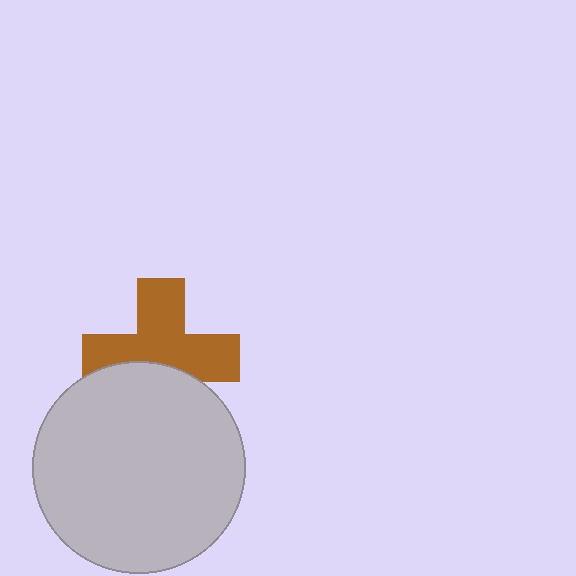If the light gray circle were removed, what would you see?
You would see the complete brown cross.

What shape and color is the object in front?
The object in front is a light gray circle.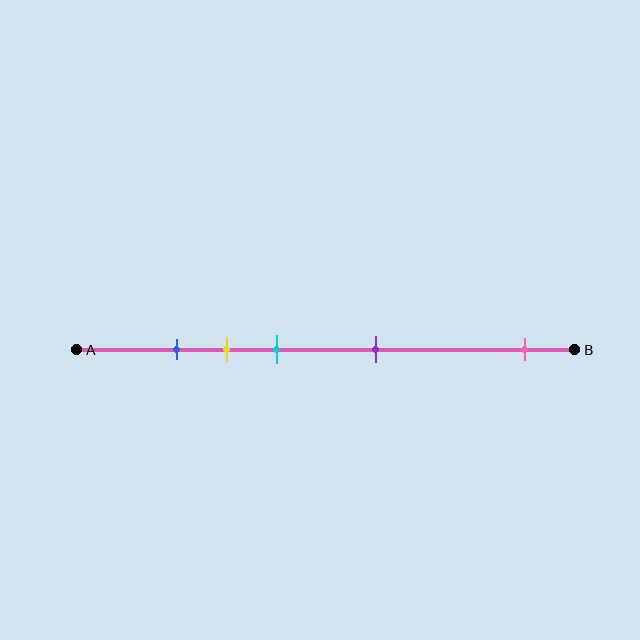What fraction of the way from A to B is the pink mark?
The pink mark is approximately 90% (0.9) of the way from A to B.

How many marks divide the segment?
There are 5 marks dividing the segment.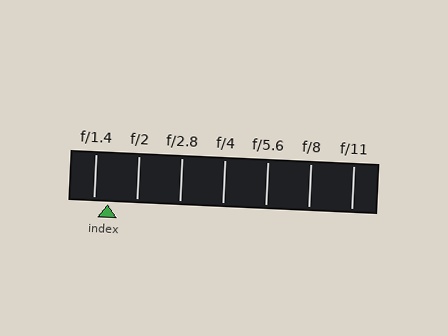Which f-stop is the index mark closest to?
The index mark is closest to f/1.4.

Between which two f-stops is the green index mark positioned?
The index mark is between f/1.4 and f/2.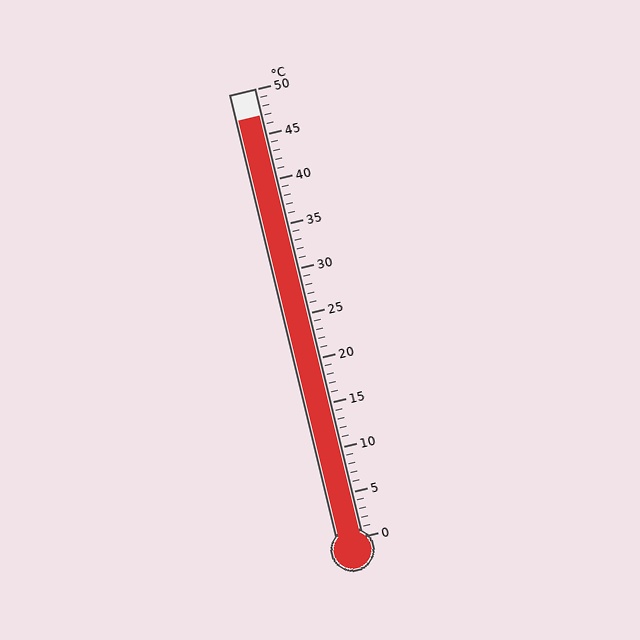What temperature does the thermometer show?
The thermometer shows approximately 47°C.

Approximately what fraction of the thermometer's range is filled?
The thermometer is filled to approximately 95% of its range.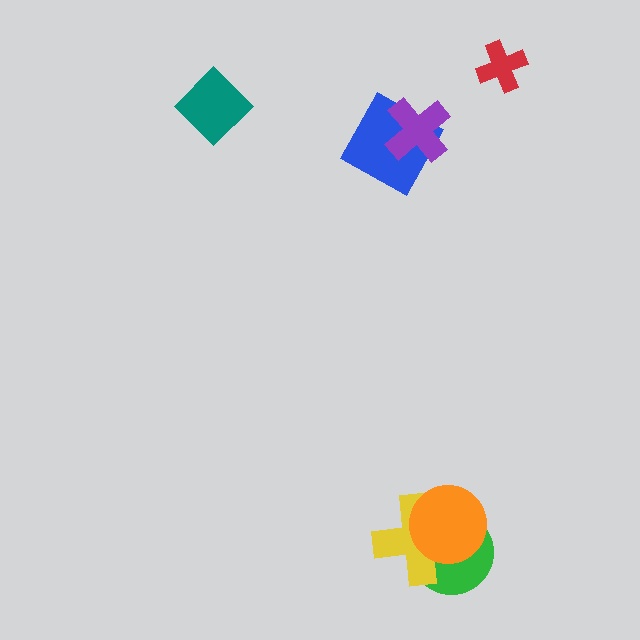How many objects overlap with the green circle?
2 objects overlap with the green circle.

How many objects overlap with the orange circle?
2 objects overlap with the orange circle.